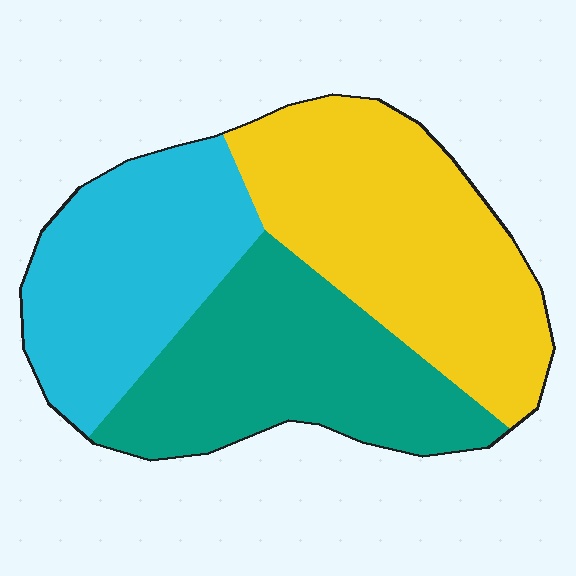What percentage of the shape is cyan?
Cyan covers 29% of the shape.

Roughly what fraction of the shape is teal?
Teal takes up between a quarter and a half of the shape.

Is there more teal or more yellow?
Yellow.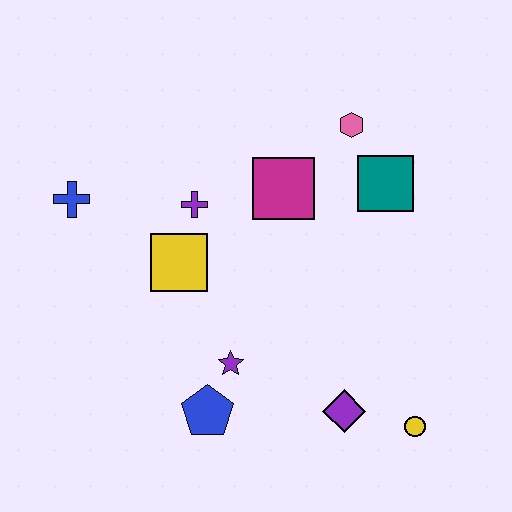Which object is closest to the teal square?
The pink hexagon is closest to the teal square.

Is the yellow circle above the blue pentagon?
No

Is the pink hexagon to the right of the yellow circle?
No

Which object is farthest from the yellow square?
The yellow circle is farthest from the yellow square.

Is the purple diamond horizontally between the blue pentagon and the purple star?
No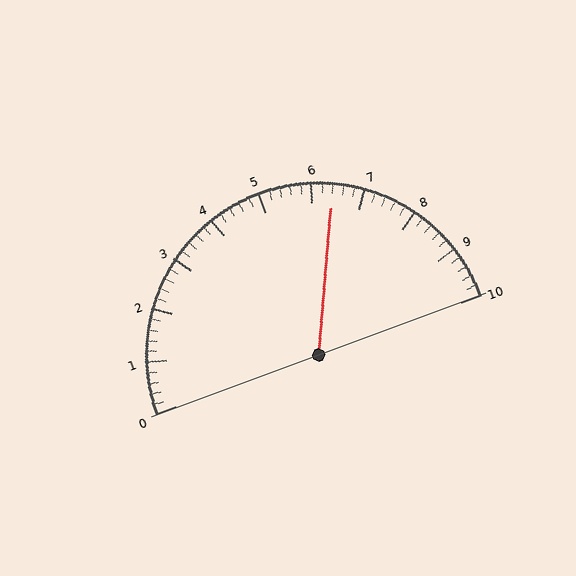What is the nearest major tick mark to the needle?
The nearest major tick mark is 6.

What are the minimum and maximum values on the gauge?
The gauge ranges from 0 to 10.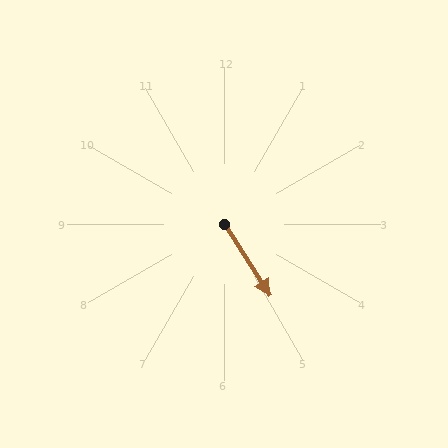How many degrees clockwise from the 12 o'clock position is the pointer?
Approximately 147 degrees.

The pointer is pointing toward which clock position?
Roughly 5 o'clock.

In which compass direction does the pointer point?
Southeast.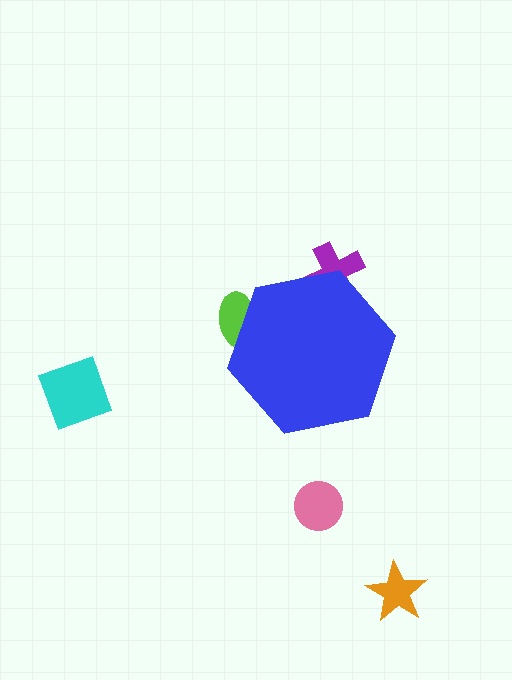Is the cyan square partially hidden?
No, the cyan square is fully visible.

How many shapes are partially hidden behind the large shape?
2 shapes are partially hidden.